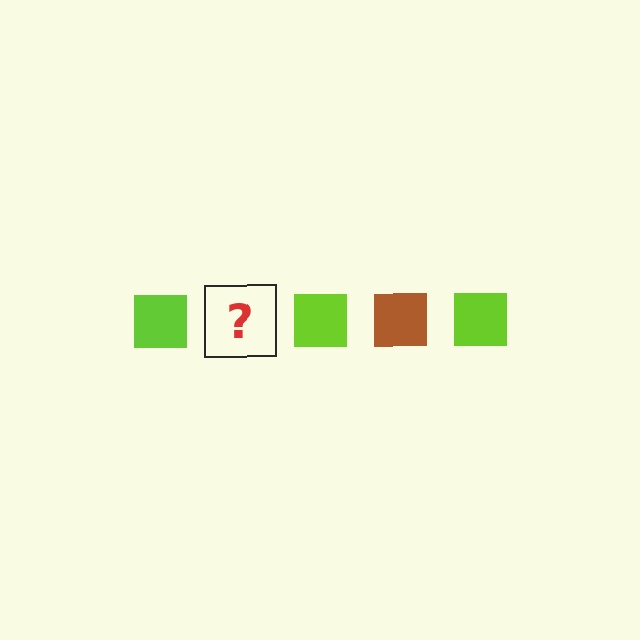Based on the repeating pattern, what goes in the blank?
The blank should be a brown square.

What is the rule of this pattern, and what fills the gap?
The rule is that the pattern cycles through lime, brown squares. The gap should be filled with a brown square.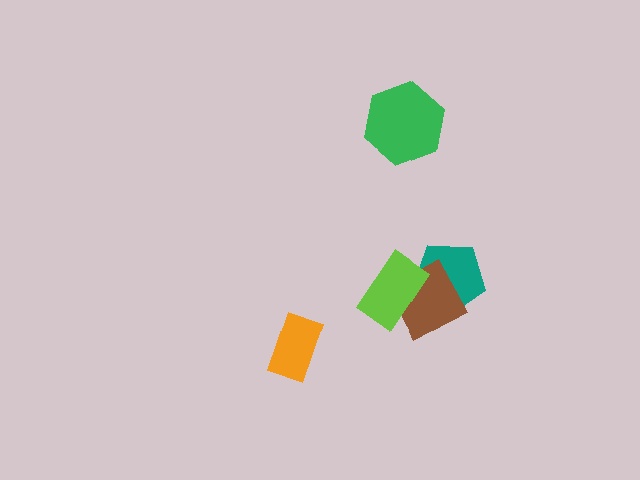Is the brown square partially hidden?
Yes, it is partially covered by another shape.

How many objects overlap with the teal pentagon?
2 objects overlap with the teal pentagon.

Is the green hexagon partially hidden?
No, no other shape covers it.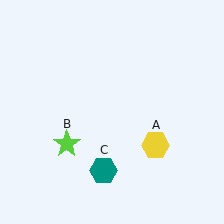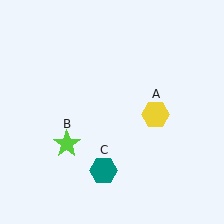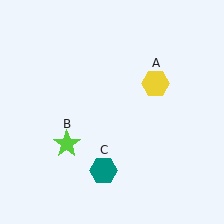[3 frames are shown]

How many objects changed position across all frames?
1 object changed position: yellow hexagon (object A).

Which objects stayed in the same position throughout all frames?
Lime star (object B) and teal hexagon (object C) remained stationary.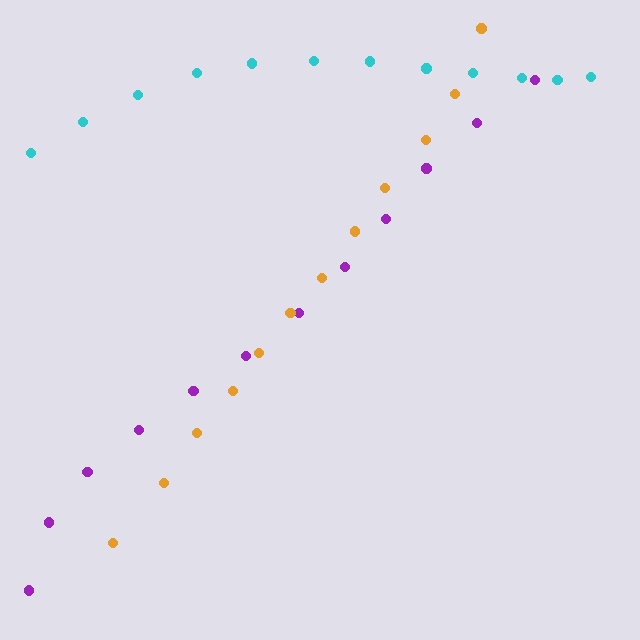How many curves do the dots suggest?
There are 3 distinct paths.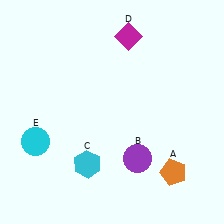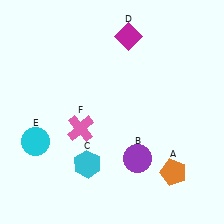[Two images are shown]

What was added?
A pink cross (F) was added in Image 2.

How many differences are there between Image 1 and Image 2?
There is 1 difference between the two images.